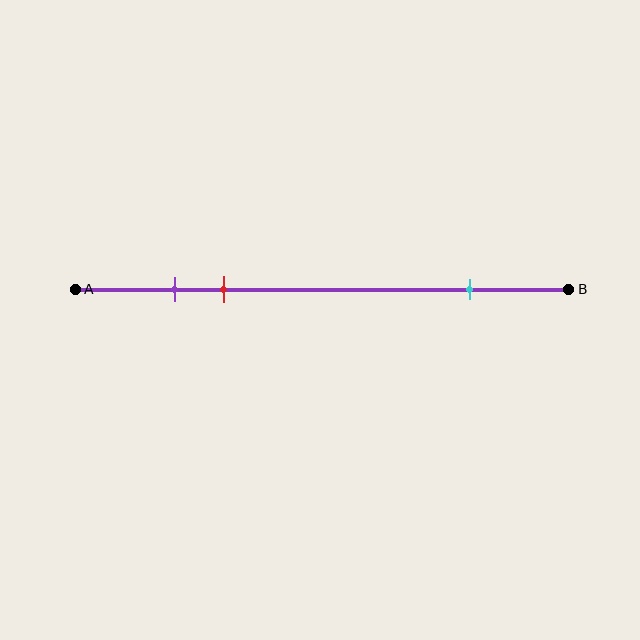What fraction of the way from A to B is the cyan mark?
The cyan mark is approximately 80% (0.8) of the way from A to B.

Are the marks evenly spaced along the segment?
No, the marks are not evenly spaced.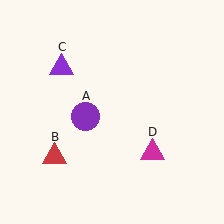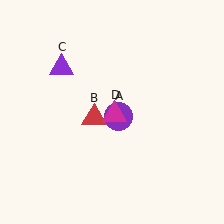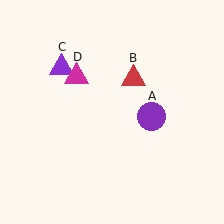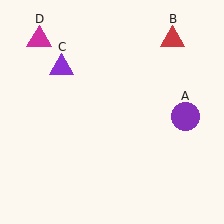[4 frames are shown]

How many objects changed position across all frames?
3 objects changed position: purple circle (object A), red triangle (object B), magenta triangle (object D).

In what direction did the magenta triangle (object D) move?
The magenta triangle (object D) moved up and to the left.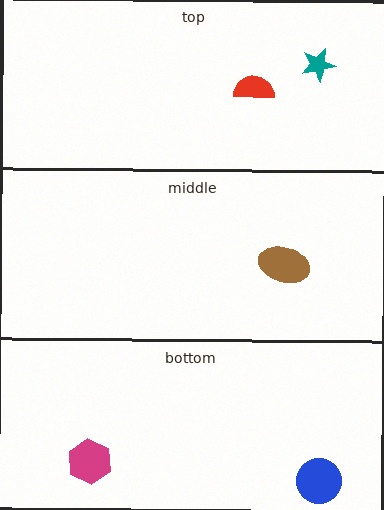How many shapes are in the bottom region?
2.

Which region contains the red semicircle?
The top region.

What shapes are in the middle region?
The brown ellipse.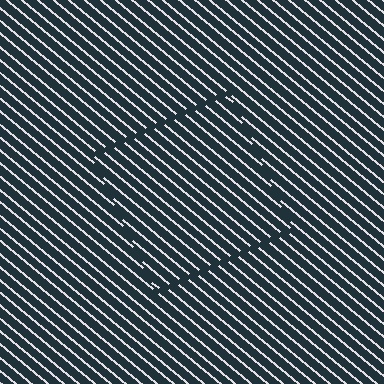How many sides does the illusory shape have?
4 sides — the line-ends trace a square.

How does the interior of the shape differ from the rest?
The interior of the shape contains the same grating, shifted by half a period — the contour is defined by the phase discontinuity where line-ends from the inner and outer gratings abut.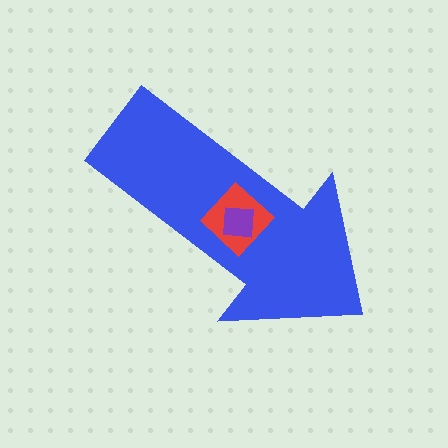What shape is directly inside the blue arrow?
The red diamond.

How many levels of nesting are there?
3.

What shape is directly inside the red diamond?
The purple square.